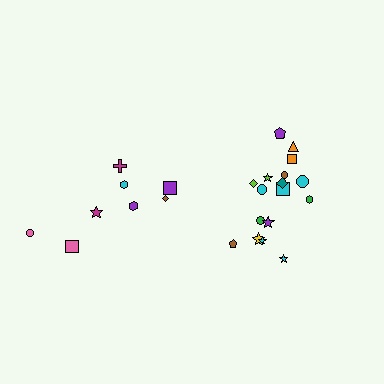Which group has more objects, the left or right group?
The right group.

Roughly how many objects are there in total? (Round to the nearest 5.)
Roughly 25 objects in total.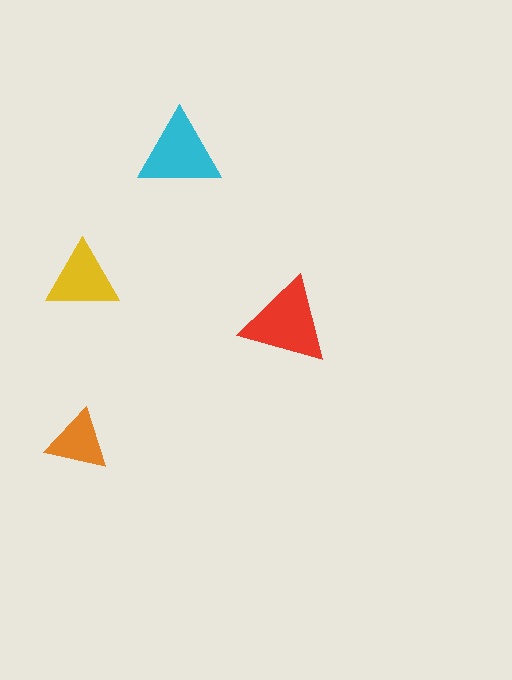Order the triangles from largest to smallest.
the red one, the cyan one, the yellow one, the orange one.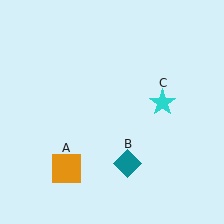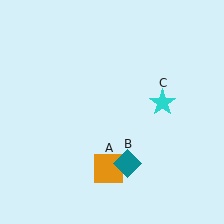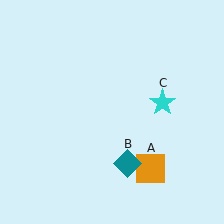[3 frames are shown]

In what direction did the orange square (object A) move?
The orange square (object A) moved right.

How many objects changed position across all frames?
1 object changed position: orange square (object A).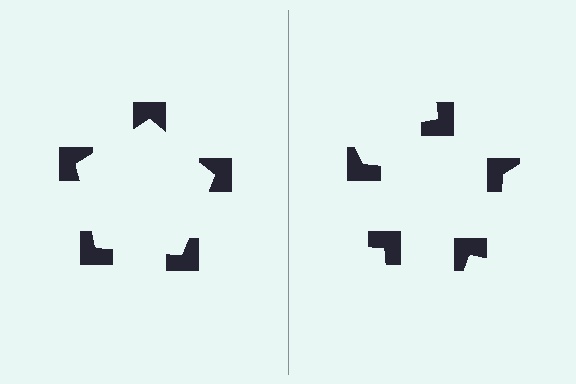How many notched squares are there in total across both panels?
10 — 5 on each side.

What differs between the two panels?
The notched squares are positioned identically on both sides; only the wedge orientations differ. On the left they align to a pentagon; on the right they are misaligned.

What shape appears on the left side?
An illusory pentagon.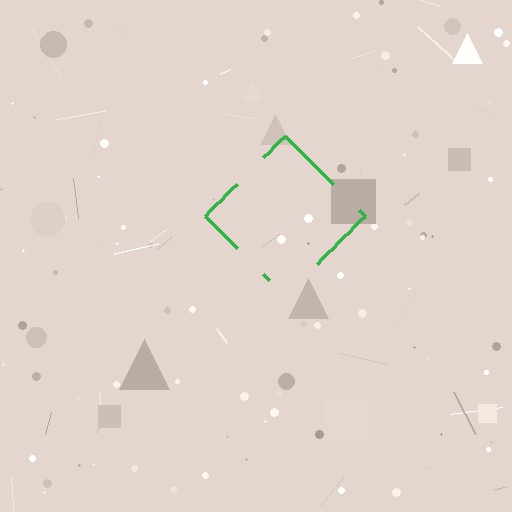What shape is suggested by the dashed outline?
The dashed outline suggests a diamond.